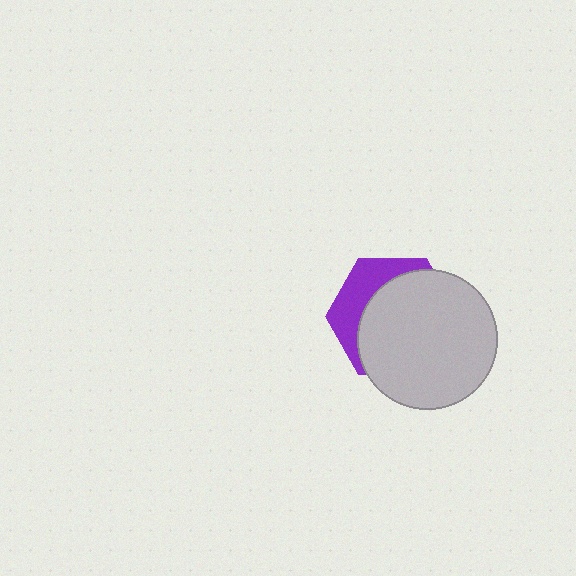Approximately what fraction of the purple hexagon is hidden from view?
Roughly 68% of the purple hexagon is hidden behind the light gray circle.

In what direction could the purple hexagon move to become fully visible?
The purple hexagon could move toward the upper-left. That would shift it out from behind the light gray circle entirely.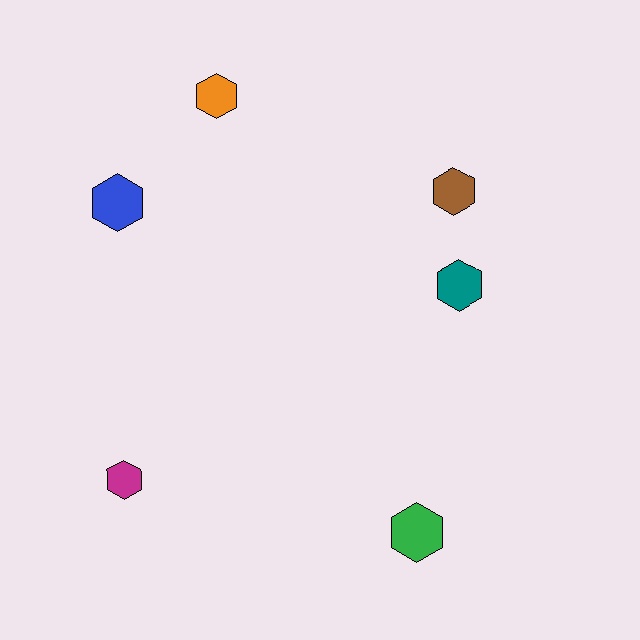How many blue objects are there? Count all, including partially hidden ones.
There is 1 blue object.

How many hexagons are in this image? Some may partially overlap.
There are 6 hexagons.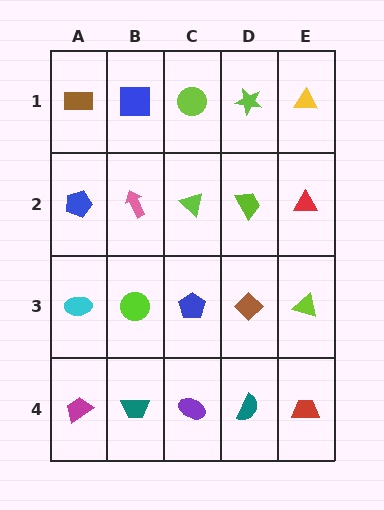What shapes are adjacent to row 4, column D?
A brown diamond (row 3, column D), a purple ellipse (row 4, column C), a red trapezoid (row 4, column E).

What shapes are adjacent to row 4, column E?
A lime triangle (row 3, column E), a teal semicircle (row 4, column D).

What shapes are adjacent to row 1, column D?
A lime trapezoid (row 2, column D), a lime circle (row 1, column C), a yellow triangle (row 1, column E).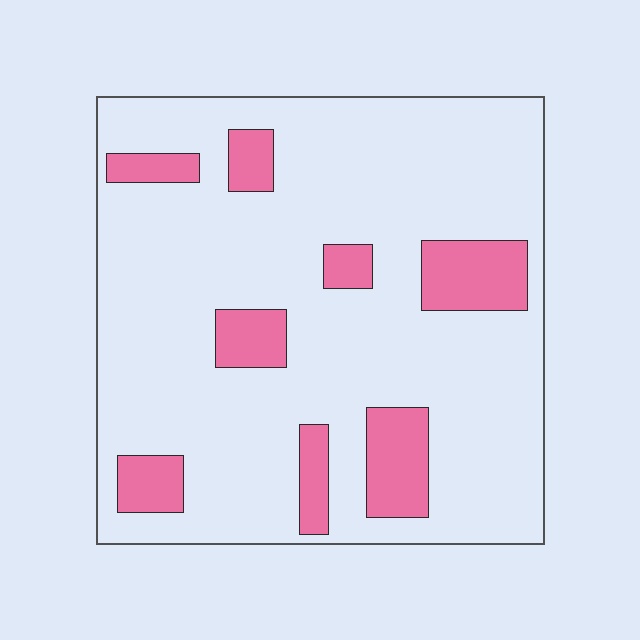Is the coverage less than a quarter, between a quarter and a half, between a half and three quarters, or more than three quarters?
Less than a quarter.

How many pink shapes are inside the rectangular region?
8.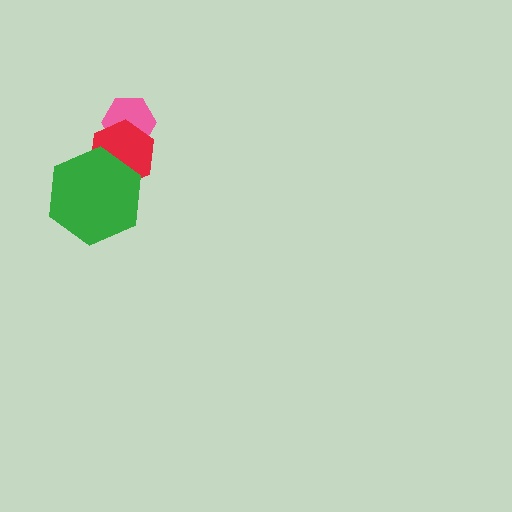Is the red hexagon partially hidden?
Yes, it is partially covered by another shape.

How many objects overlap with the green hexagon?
1 object overlaps with the green hexagon.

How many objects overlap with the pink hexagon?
1 object overlaps with the pink hexagon.